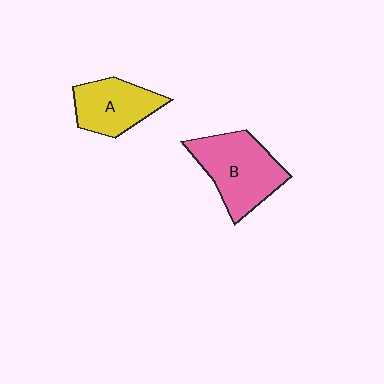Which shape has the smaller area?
Shape A (yellow).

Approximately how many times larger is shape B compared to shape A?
Approximately 1.4 times.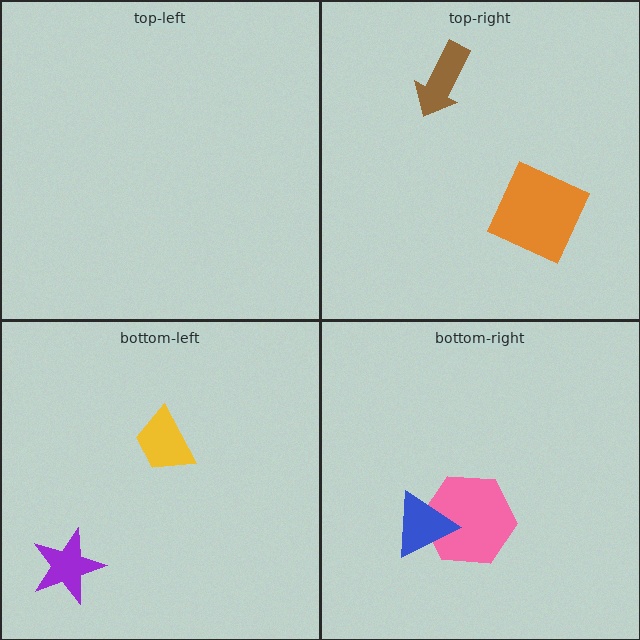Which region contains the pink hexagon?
The bottom-right region.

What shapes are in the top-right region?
The orange diamond, the brown arrow.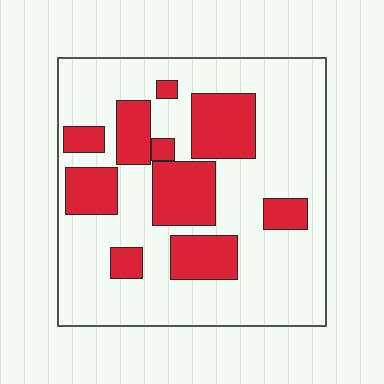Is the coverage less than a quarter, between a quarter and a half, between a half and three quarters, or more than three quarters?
Between a quarter and a half.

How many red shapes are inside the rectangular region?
10.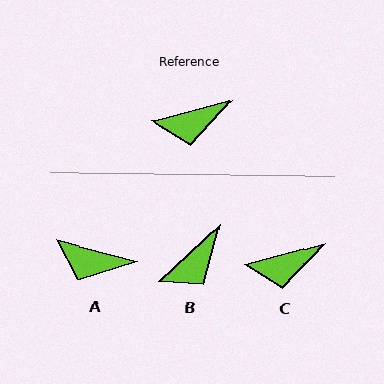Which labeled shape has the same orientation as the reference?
C.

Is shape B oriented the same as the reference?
No, it is off by about 28 degrees.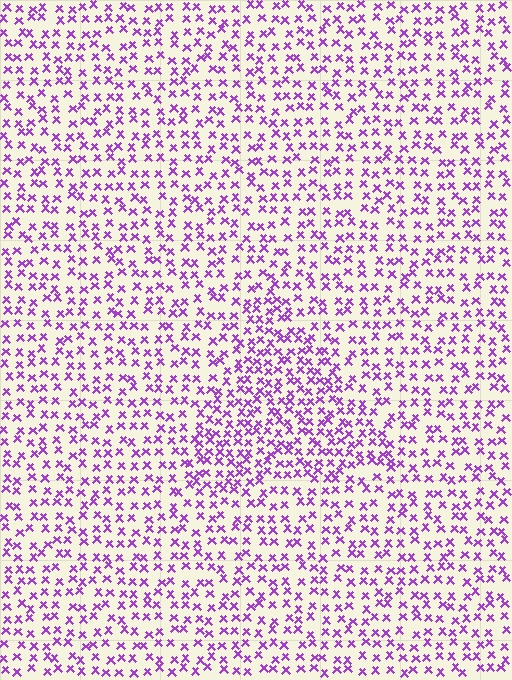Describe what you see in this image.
The image contains small purple elements arranged at two different densities. A triangle-shaped region is visible where the elements are more densely packed than the surrounding area.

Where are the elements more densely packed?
The elements are more densely packed inside the triangle boundary.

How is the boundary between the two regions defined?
The boundary is defined by a change in element density (approximately 1.6x ratio). All elements are the same color, size, and shape.